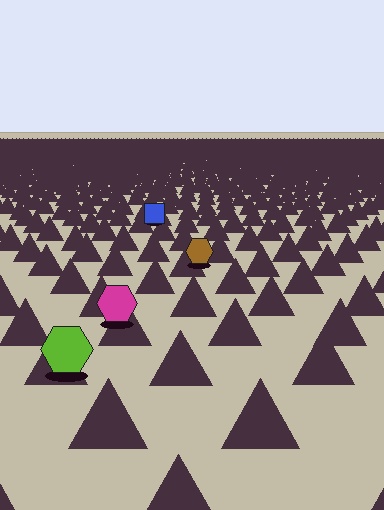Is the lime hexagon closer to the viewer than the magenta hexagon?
Yes. The lime hexagon is closer — you can tell from the texture gradient: the ground texture is coarser near it.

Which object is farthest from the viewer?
The blue square is farthest from the viewer. It appears smaller and the ground texture around it is denser.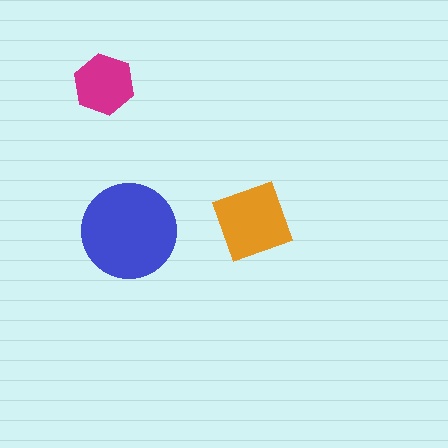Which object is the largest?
The blue circle.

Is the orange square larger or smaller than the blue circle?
Smaller.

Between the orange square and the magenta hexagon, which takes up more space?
The orange square.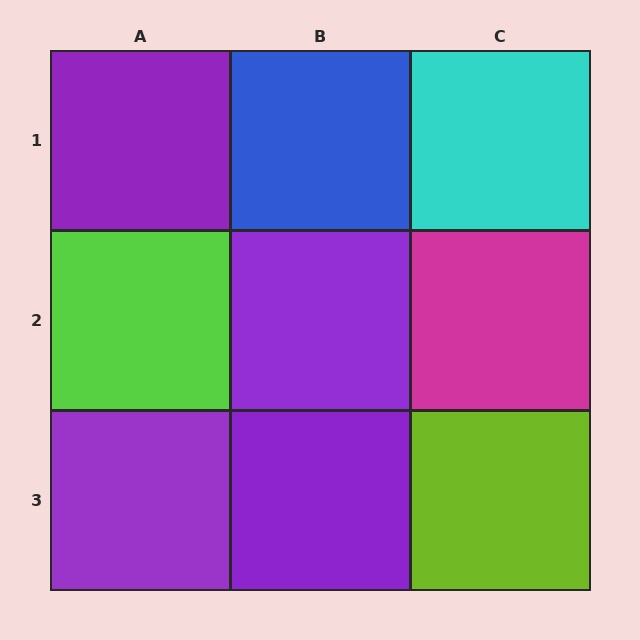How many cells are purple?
4 cells are purple.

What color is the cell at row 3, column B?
Purple.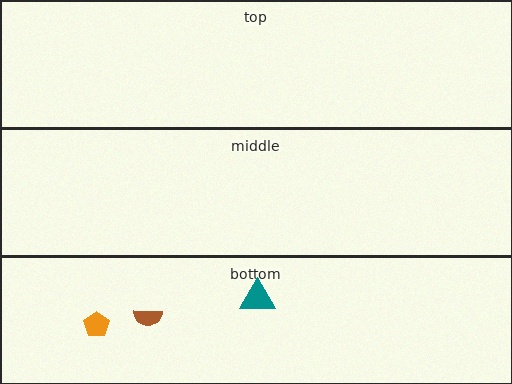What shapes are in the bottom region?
The orange pentagon, the teal triangle, the brown semicircle.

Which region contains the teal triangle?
The bottom region.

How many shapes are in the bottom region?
3.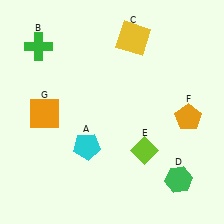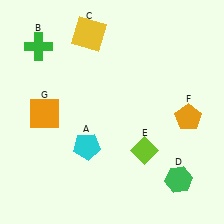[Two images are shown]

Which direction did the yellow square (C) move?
The yellow square (C) moved left.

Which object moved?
The yellow square (C) moved left.